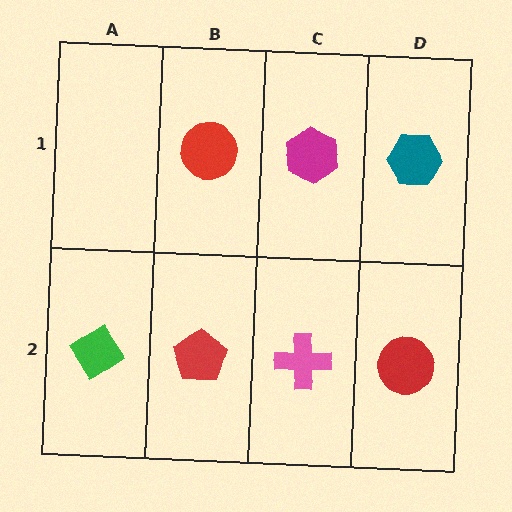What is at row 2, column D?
A red circle.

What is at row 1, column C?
A magenta hexagon.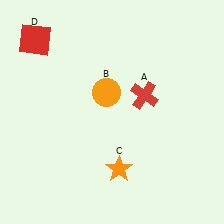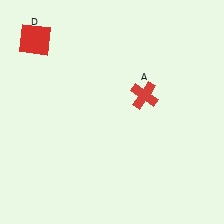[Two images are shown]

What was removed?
The orange circle (B), the orange star (C) were removed in Image 2.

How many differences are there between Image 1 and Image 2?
There are 2 differences between the two images.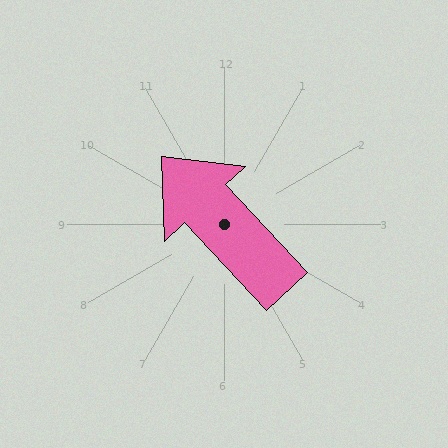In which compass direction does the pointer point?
Northwest.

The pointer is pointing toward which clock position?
Roughly 11 o'clock.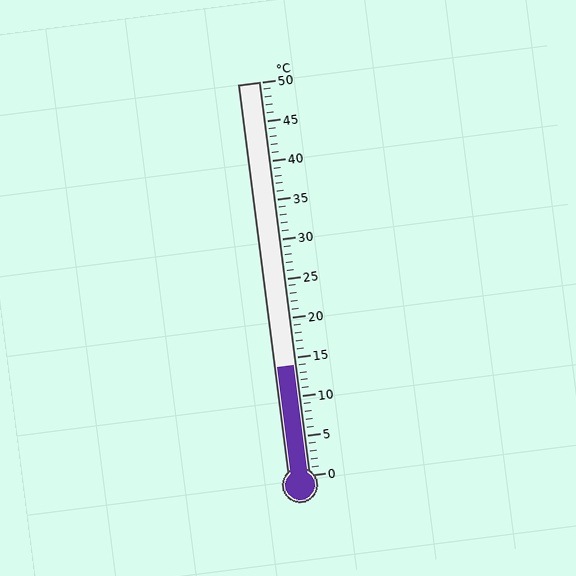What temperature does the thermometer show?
The thermometer shows approximately 14°C.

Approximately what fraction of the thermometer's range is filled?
The thermometer is filled to approximately 30% of its range.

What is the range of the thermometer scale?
The thermometer scale ranges from 0°C to 50°C.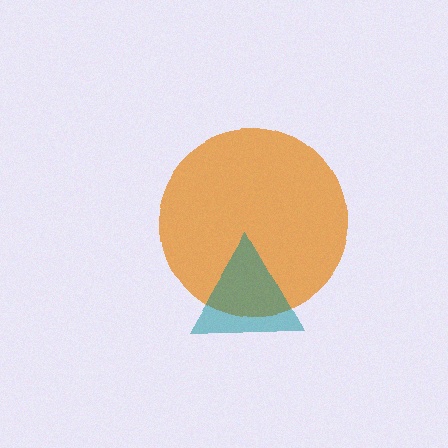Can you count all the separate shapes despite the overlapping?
Yes, there are 2 separate shapes.